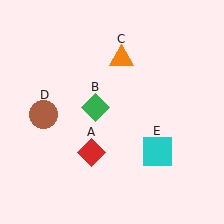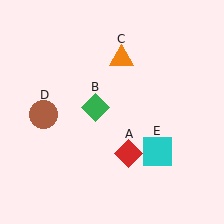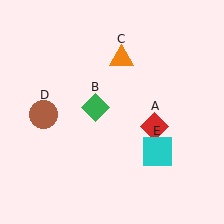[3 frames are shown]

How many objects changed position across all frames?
1 object changed position: red diamond (object A).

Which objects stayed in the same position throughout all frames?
Green diamond (object B) and orange triangle (object C) and brown circle (object D) and cyan square (object E) remained stationary.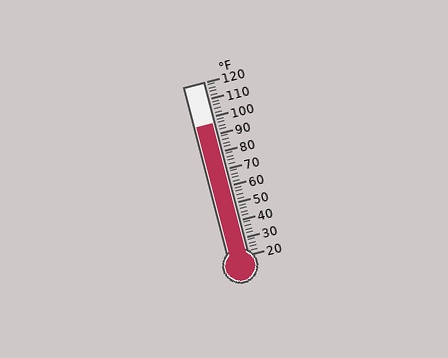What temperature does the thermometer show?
The thermometer shows approximately 96°F.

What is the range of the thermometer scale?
The thermometer scale ranges from 20°F to 120°F.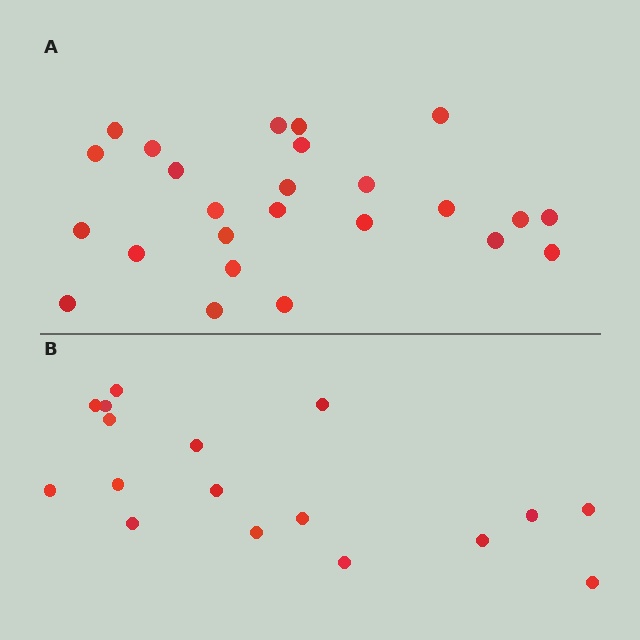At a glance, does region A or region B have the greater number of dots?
Region A (the top region) has more dots.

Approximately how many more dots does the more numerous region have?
Region A has roughly 8 or so more dots than region B.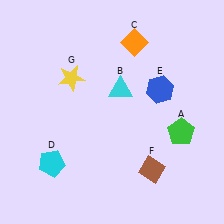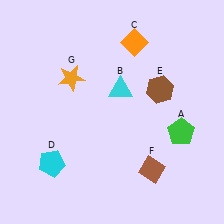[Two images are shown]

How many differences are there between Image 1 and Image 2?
There are 2 differences between the two images.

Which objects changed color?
E changed from blue to brown. G changed from yellow to orange.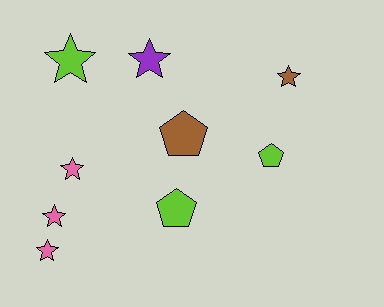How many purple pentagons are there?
There are no purple pentagons.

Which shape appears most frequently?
Star, with 6 objects.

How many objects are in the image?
There are 9 objects.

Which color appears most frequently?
Pink, with 3 objects.